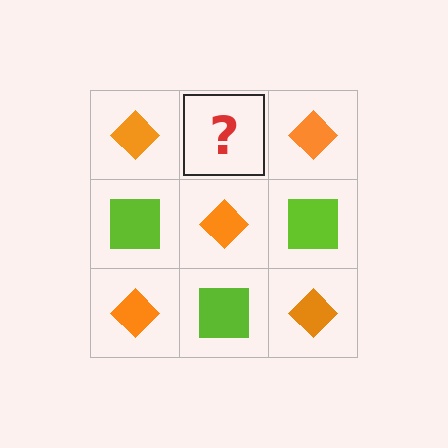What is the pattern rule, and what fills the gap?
The rule is that it alternates orange diamond and lime square in a checkerboard pattern. The gap should be filled with a lime square.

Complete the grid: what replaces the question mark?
The question mark should be replaced with a lime square.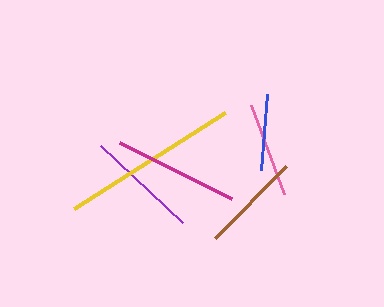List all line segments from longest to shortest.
From longest to shortest: yellow, magenta, purple, brown, pink, blue.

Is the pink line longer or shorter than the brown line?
The brown line is longer than the pink line.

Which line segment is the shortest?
The blue line is the shortest at approximately 75 pixels.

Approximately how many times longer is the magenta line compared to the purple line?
The magenta line is approximately 1.1 times the length of the purple line.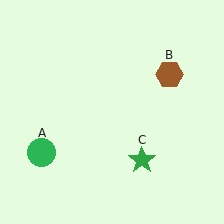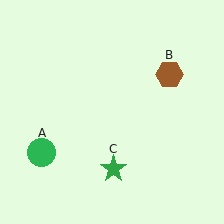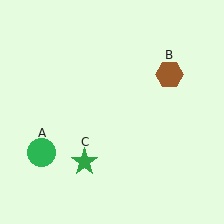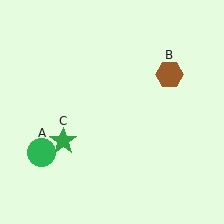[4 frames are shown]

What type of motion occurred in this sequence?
The green star (object C) rotated clockwise around the center of the scene.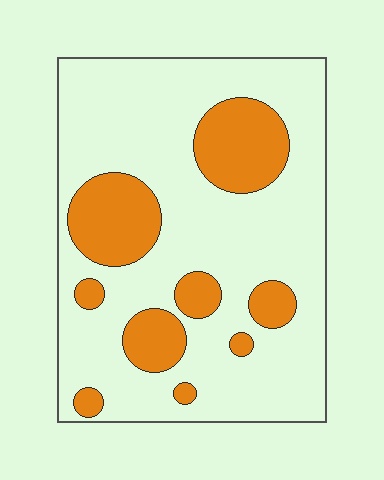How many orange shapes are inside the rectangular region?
9.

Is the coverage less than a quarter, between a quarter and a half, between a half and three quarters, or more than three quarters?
Less than a quarter.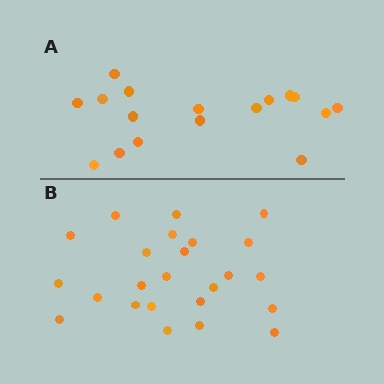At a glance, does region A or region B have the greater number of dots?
Region B (the bottom region) has more dots.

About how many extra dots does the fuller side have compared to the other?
Region B has roughly 8 or so more dots than region A.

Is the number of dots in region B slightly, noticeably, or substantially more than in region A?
Region B has noticeably more, but not dramatically so. The ratio is roughly 1.4 to 1.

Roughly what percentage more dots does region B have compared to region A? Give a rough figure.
About 40% more.